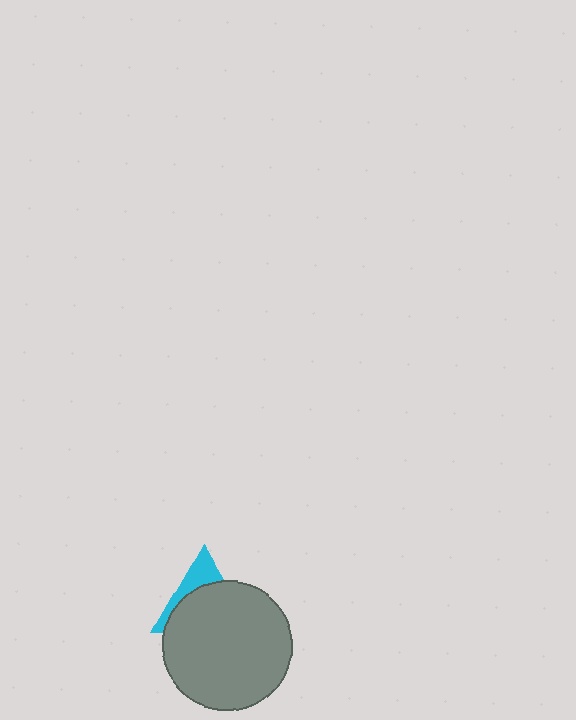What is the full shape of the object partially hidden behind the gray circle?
The partially hidden object is a cyan triangle.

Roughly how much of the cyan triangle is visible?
A small part of it is visible (roughly 31%).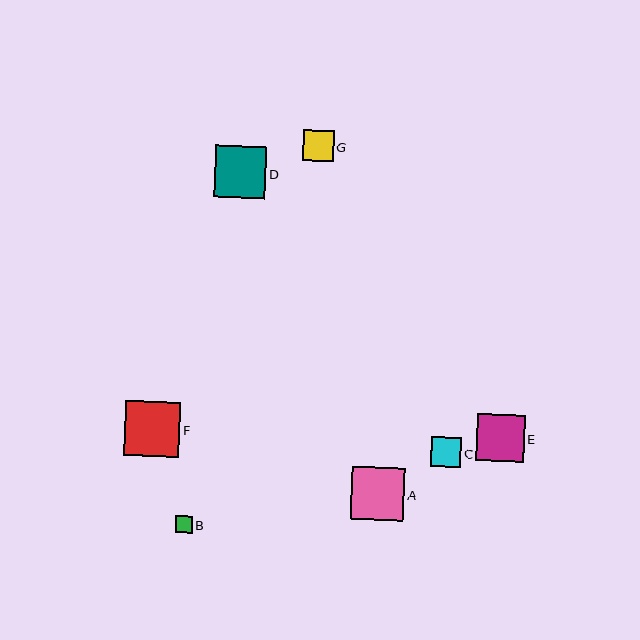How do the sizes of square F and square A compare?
Square F and square A are approximately the same size.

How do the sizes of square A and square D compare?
Square A and square D are approximately the same size.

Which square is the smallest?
Square B is the smallest with a size of approximately 17 pixels.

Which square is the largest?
Square F is the largest with a size of approximately 55 pixels.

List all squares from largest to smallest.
From largest to smallest: F, A, D, E, G, C, B.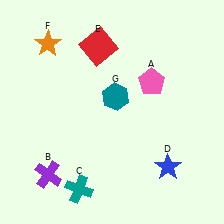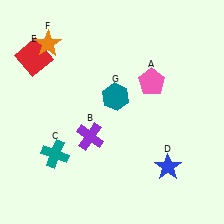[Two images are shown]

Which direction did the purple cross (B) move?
The purple cross (B) moved right.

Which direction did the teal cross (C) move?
The teal cross (C) moved up.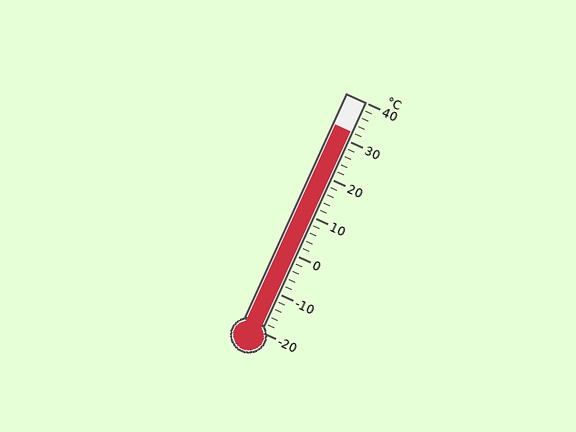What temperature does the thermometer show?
The thermometer shows approximately 32°C.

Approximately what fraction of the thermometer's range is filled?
The thermometer is filled to approximately 85% of its range.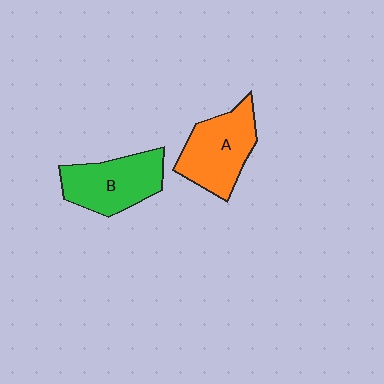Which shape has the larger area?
Shape A (orange).